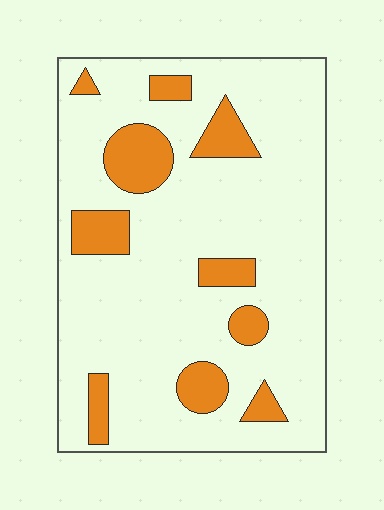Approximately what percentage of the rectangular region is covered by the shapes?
Approximately 15%.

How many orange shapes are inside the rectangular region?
10.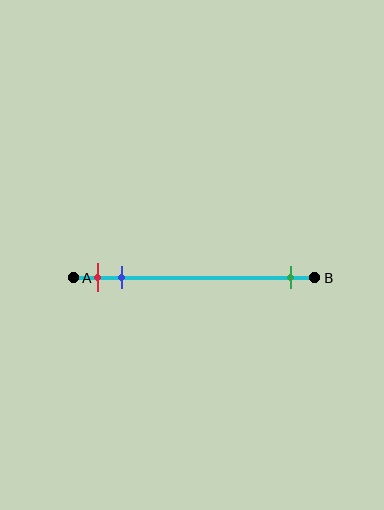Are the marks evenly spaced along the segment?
No, the marks are not evenly spaced.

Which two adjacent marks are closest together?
The red and blue marks are the closest adjacent pair.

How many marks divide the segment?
There are 3 marks dividing the segment.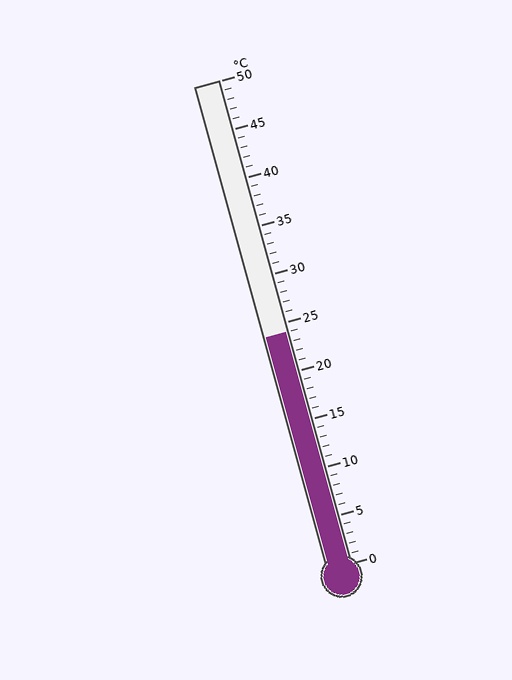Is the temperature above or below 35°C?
The temperature is below 35°C.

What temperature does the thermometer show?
The thermometer shows approximately 24°C.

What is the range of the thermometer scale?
The thermometer scale ranges from 0°C to 50°C.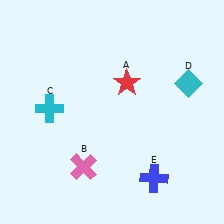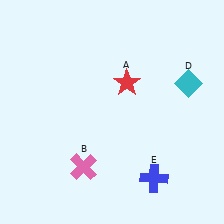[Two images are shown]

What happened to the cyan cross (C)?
The cyan cross (C) was removed in Image 2. It was in the top-left area of Image 1.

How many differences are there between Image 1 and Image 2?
There is 1 difference between the two images.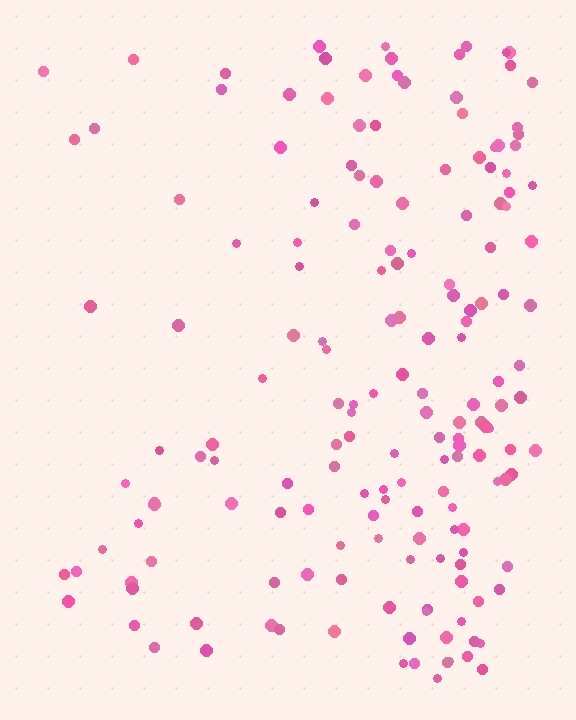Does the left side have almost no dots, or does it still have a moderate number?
Still a moderate number, just noticeably fewer than the right.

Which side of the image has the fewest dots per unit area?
The left.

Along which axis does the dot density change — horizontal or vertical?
Horizontal.